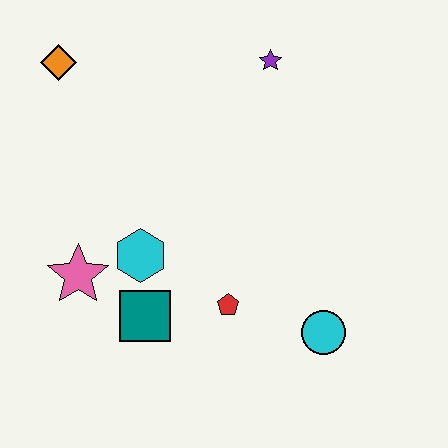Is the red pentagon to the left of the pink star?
No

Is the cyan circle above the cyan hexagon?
No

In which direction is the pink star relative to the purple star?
The pink star is below the purple star.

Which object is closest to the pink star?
The cyan hexagon is closest to the pink star.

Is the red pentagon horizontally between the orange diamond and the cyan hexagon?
No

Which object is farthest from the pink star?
The purple star is farthest from the pink star.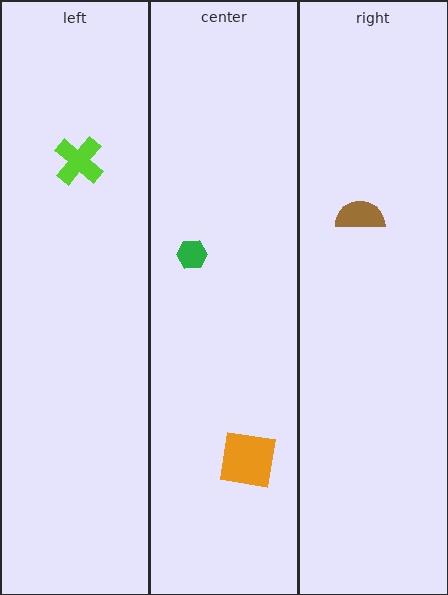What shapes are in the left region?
The lime cross.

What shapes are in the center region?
The orange square, the green hexagon.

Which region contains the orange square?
The center region.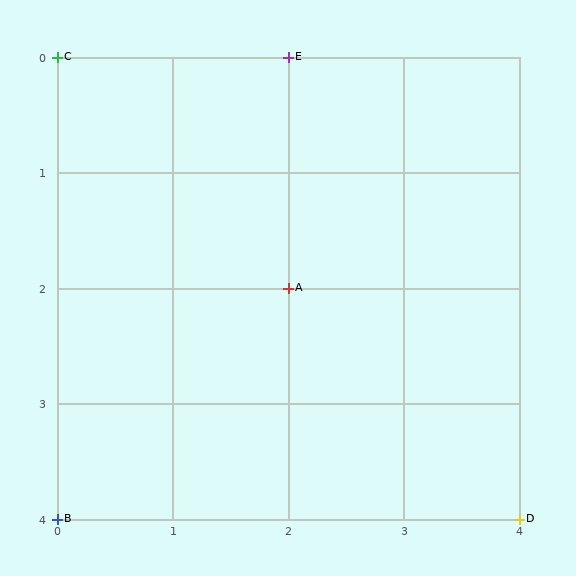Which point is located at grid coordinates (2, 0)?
Point E is at (2, 0).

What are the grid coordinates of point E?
Point E is at grid coordinates (2, 0).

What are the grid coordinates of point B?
Point B is at grid coordinates (0, 4).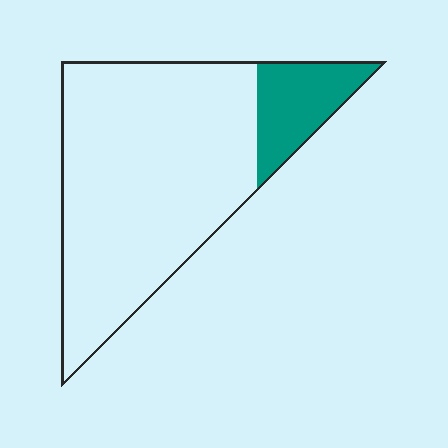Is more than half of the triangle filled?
No.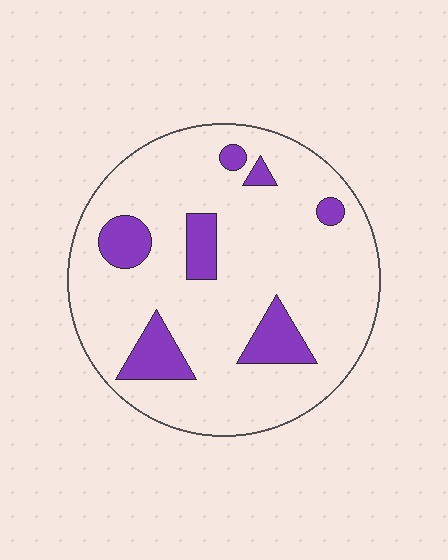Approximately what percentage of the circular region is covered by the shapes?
Approximately 15%.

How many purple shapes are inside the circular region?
7.